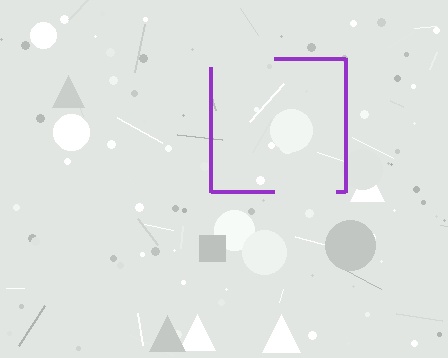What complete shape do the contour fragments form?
The contour fragments form a square.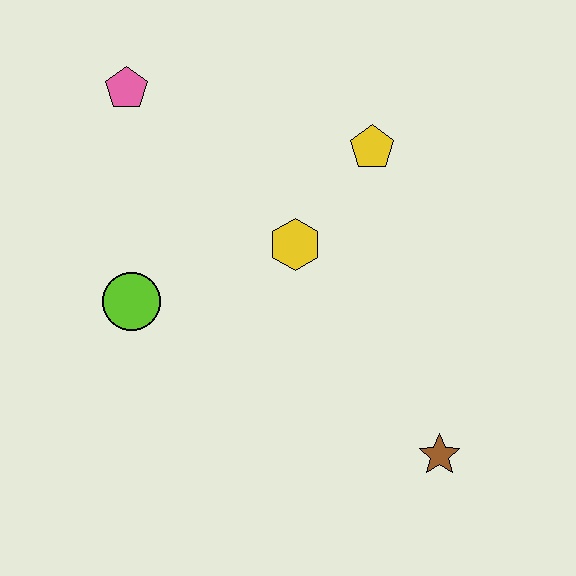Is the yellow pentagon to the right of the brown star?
No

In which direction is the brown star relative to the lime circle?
The brown star is to the right of the lime circle.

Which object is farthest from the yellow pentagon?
The brown star is farthest from the yellow pentagon.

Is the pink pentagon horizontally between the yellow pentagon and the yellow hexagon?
No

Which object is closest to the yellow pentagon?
The yellow hexagon is closest to the yellow pentagon.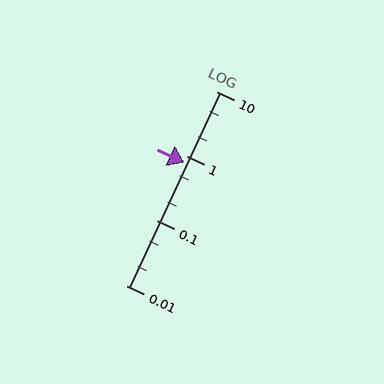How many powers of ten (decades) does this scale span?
The scale spans 3 decades, from 0.01 to 10.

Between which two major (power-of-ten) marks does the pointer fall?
The pointer is between 0.1 and 1.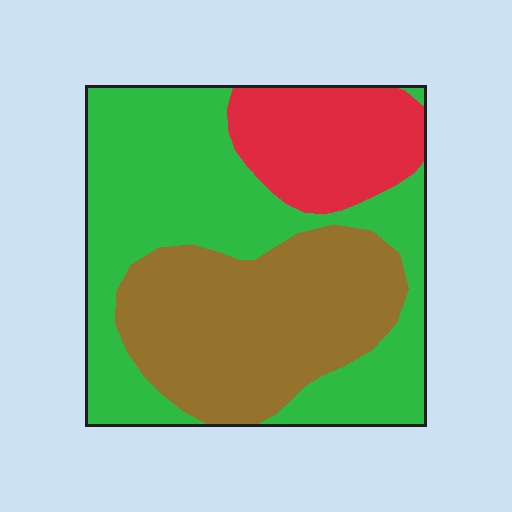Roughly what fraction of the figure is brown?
Brown takes up about one third (1/3) of the figure.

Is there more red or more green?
Green.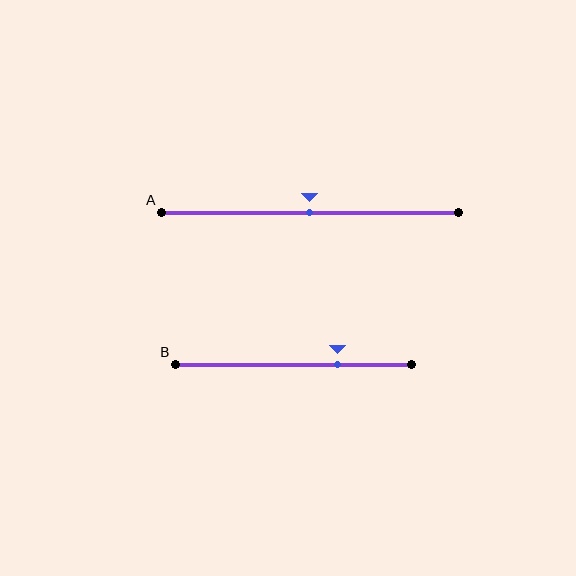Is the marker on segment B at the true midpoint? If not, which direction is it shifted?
No, the marker on segment B is shifted to the right by about 19% of the segment length.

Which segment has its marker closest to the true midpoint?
Segment A has its marker closest to the true midpoint.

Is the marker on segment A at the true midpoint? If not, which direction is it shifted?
Yes, the marker on segment A is at the true midpoint.